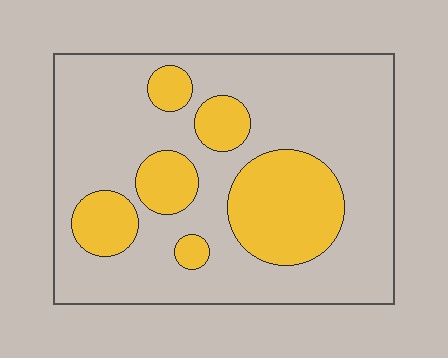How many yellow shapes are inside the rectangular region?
6.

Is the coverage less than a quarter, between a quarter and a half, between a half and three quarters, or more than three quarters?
Between a quarter and a half.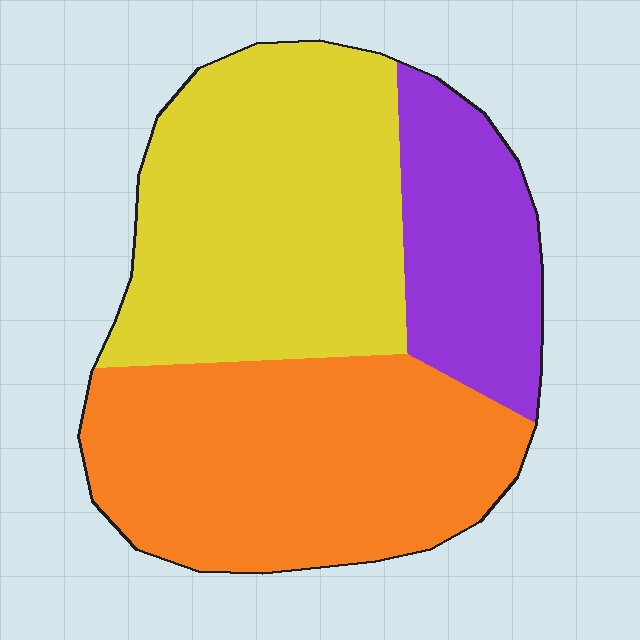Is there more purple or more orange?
Orange.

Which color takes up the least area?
Purple, at roughly 20%.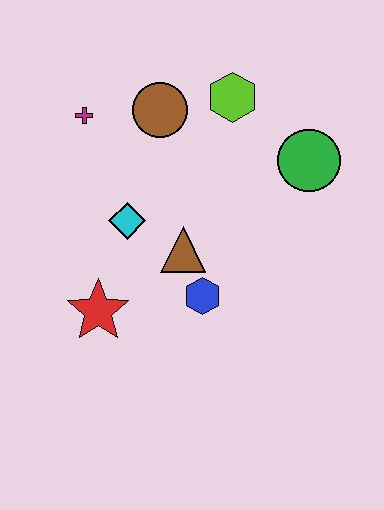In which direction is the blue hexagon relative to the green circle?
The blue hexagon is below the green circle.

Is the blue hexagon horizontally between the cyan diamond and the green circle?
Yes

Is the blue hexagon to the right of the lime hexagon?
No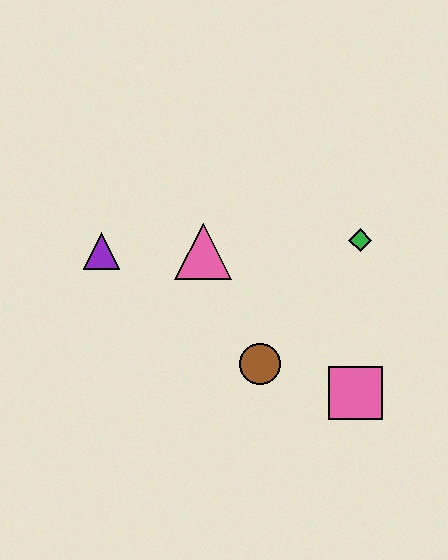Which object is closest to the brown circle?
The pink square is closest to the brown circle.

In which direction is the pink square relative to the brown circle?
The pink square is to the right of the brown circle.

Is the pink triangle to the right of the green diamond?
No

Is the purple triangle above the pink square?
Yes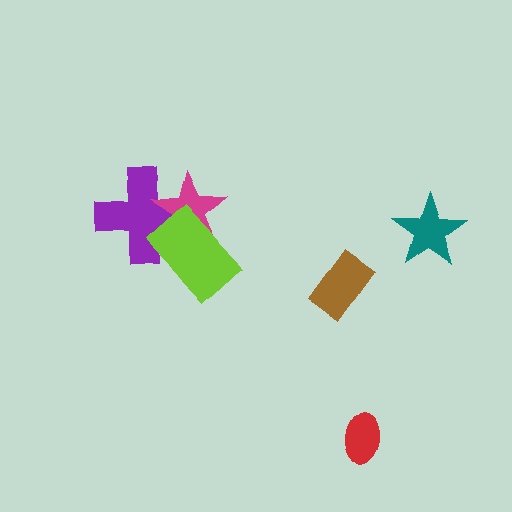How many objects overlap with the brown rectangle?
0 objects overlap with the brown rectangle.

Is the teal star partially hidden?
No, no other shape covers it.